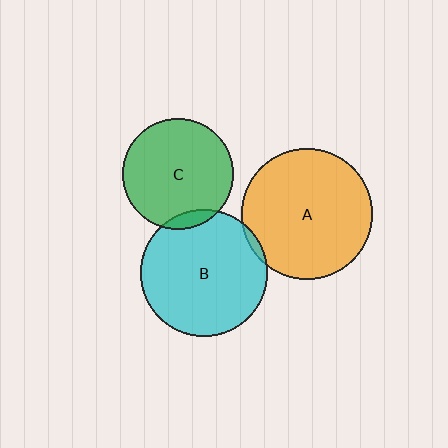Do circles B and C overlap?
Yes.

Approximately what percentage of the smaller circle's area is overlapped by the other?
Approximately 5%.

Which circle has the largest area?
Circle A (orange).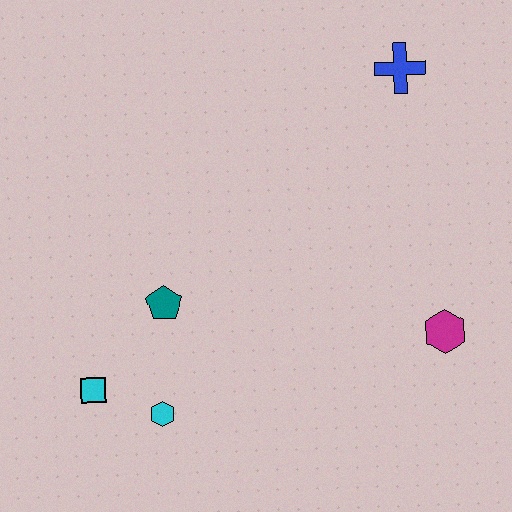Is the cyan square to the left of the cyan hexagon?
Yes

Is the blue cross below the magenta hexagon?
No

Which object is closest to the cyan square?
The cyan hexagon is closest to the cyan square.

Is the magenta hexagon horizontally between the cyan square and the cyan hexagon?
No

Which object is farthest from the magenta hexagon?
The cyan square is farthest from the magenta hexagon.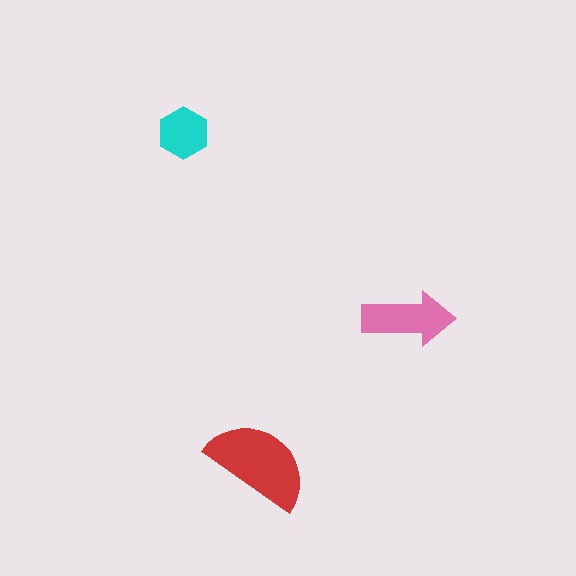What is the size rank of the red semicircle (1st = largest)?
1st.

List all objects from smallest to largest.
The cyan hexagon, the pink arrow, the red semicircle.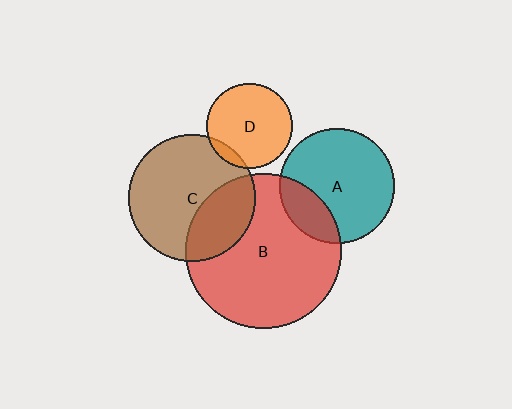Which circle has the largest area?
Circle B (red).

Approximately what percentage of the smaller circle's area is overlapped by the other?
Approximately 30%.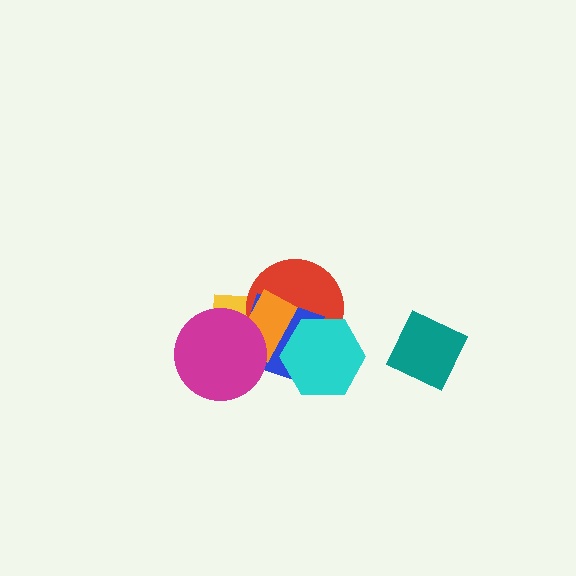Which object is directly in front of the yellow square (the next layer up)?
The red circle is directly in front of the yellow square.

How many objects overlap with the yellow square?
4 objects overlap with the yellow square.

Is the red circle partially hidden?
Yes, it is partially covered by another shape.